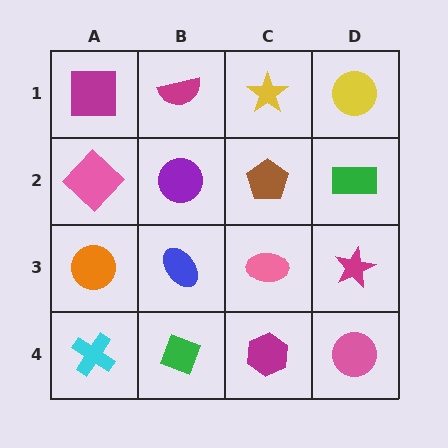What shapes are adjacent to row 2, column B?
A magenta semicircle (row 1, column B), a blue ellipse (row 3, column B), a pink diamond (row 2, column A), a brown pentagon (row 2, column C).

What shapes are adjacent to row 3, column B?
A purple circle (row 2, column B), a green diamond (row 4, column B), an orange circle (row 3, column A), a pink ellipse (row 3, column C).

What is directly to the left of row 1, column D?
A yellow star.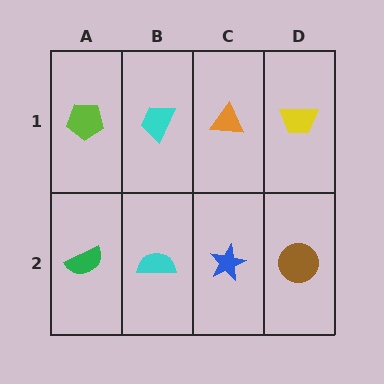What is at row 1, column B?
A cyan trapezoid.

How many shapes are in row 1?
4 shapes.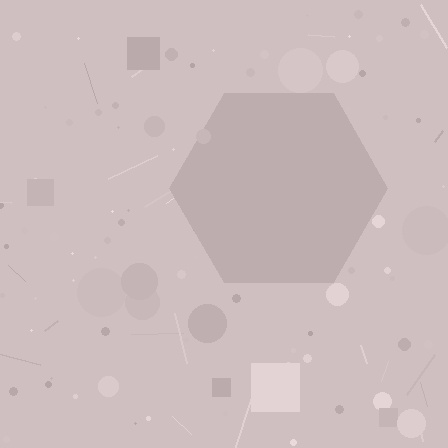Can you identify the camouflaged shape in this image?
The camouflaged shape is a hexagon.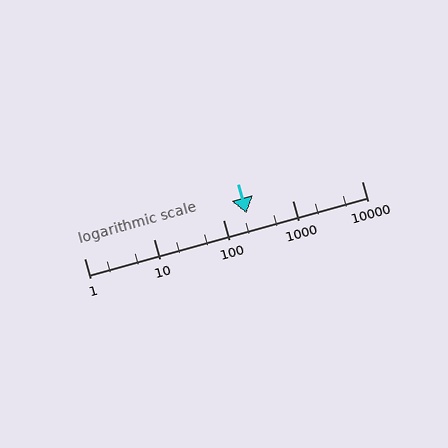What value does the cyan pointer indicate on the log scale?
The pointer indicates approximately 220.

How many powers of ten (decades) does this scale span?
The scale spans 4 decades, from 1 to 10000.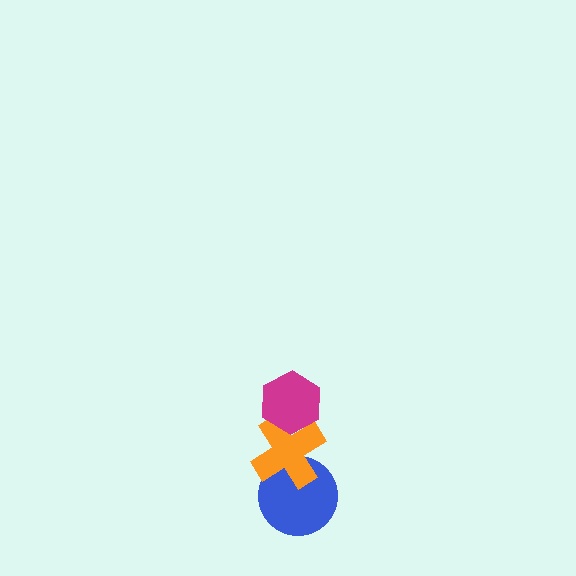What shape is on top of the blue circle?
The orange cross is on top of the blue circle.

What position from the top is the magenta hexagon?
The magenta hexagon is 1st from the top.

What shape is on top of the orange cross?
The magenta hexagon is on top of the orange cross.